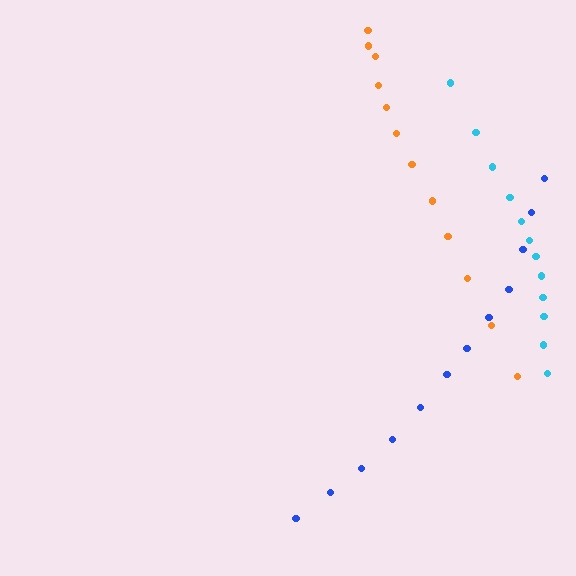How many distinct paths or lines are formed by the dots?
There are 3 distinct paths.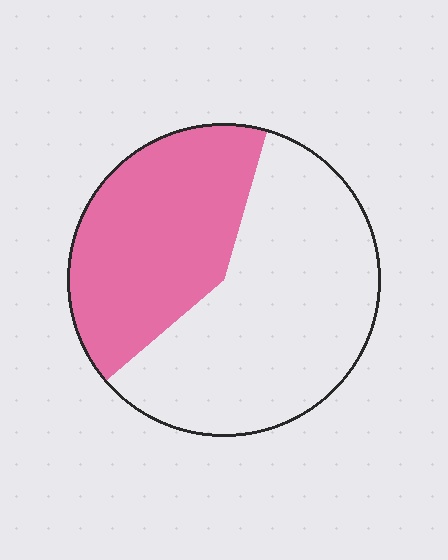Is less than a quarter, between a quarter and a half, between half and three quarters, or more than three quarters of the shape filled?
Between a quarter and a half.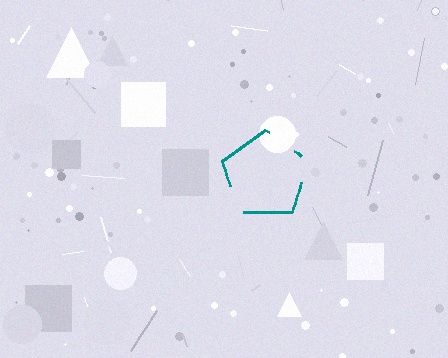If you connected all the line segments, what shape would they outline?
They would outline a pentagon.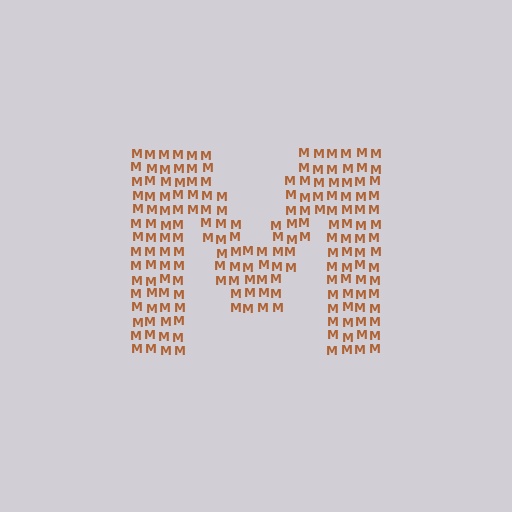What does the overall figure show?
The overall figure shows the letter M.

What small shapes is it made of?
It is made of small letter M's.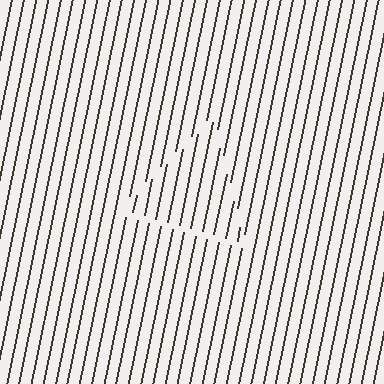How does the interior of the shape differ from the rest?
The interior of the shape contains the same grating, shifted by half a period — the contour is defined by the phase discontinuity where line-ends from the inner and outer gratings abut.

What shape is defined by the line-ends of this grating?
An illusory triangle. The interior of the shape contains the same grating, shifted by half a period — the contour is defined by the phase discontinuity where line-ends from the inner and outer gratings abut.